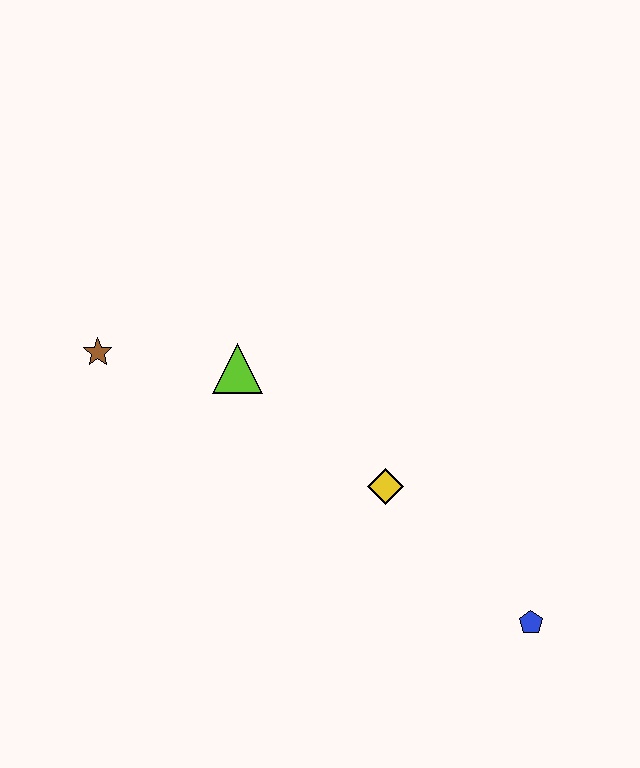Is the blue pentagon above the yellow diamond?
No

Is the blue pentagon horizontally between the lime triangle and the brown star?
No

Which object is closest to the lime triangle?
The brown star is closest to the lime triangle.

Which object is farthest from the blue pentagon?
The brown star is farthest from the blue pentagon.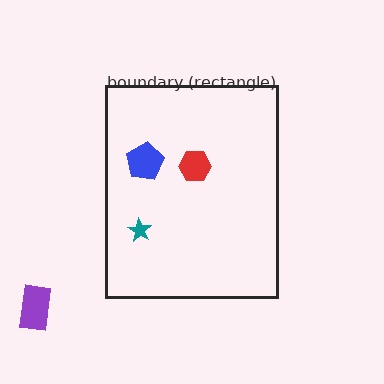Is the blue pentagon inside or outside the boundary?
Inside.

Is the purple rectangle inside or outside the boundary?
Outside.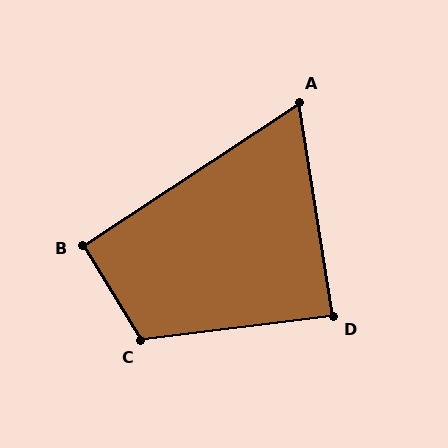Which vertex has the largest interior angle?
C, at approximately 114 degrees.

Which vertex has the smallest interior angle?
A, at approximately 66 degrees.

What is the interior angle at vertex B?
Approximately 92 degrees (approximately right).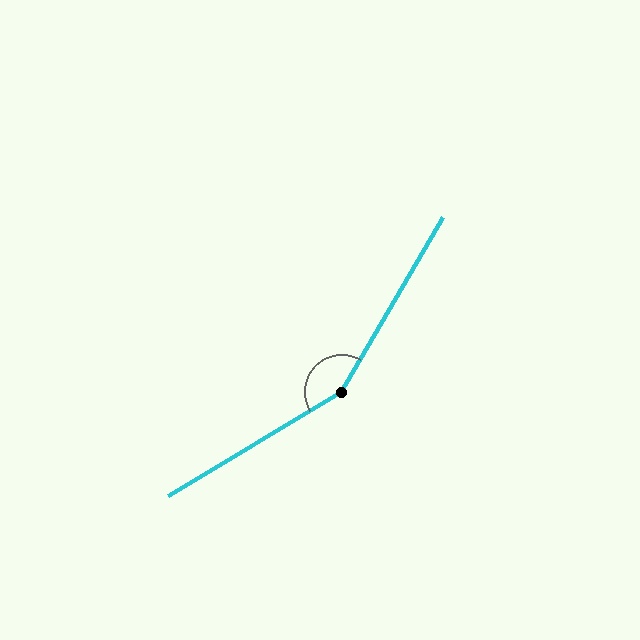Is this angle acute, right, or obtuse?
It is obtuse.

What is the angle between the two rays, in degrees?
Approximately 151 degrees.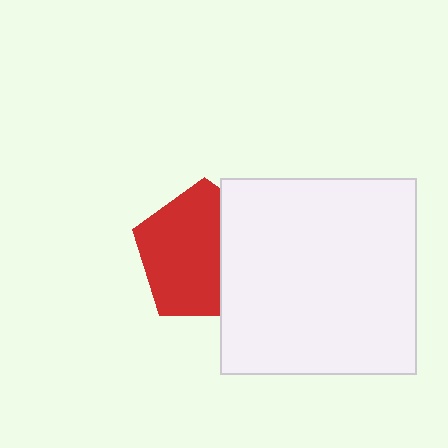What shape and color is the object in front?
The object in front is a white square.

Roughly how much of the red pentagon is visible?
About half of it is visible (roughly 64%).